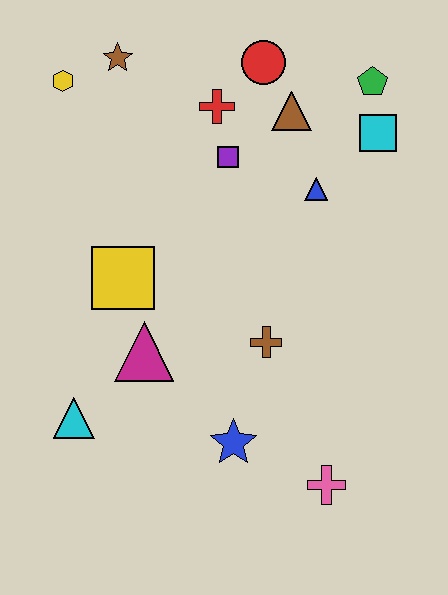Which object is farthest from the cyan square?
The cyan triangle is farthest from the cyan square.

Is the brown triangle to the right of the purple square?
Yes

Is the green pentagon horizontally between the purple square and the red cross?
No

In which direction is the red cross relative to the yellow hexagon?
The red cross is to the right of the yellow hexagon.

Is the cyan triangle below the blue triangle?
Yes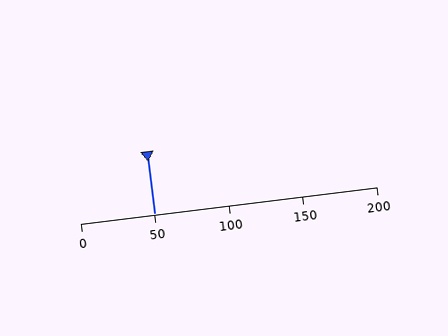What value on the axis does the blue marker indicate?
The marker indicates approximately 50.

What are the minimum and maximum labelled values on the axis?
The axis runs from 0 to 200.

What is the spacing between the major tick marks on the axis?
The major ticks are spaced 50 apart.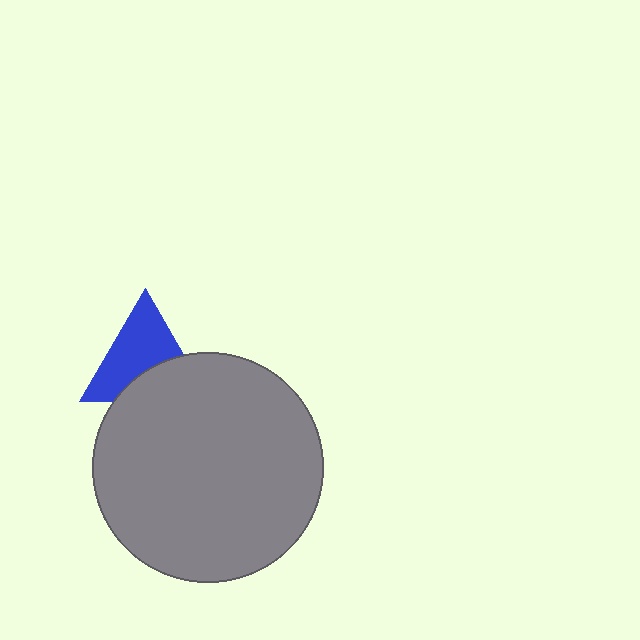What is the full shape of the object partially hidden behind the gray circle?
The partially hidden object is a blue triangle.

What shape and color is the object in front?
The object in front is a gray circle.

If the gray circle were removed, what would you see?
You would see the complete blue triangle.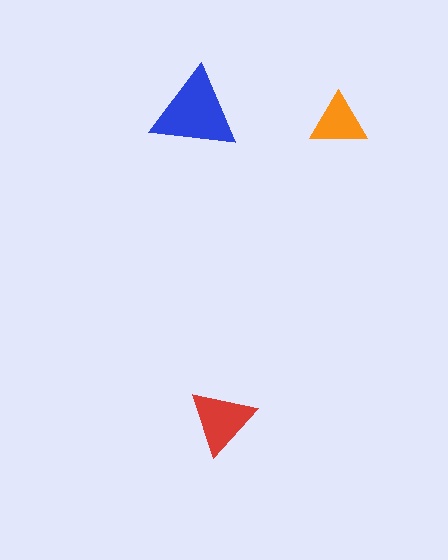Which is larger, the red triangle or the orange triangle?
The red one.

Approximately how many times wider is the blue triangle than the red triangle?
About 1.5 times wider.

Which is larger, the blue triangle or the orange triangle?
The blue one.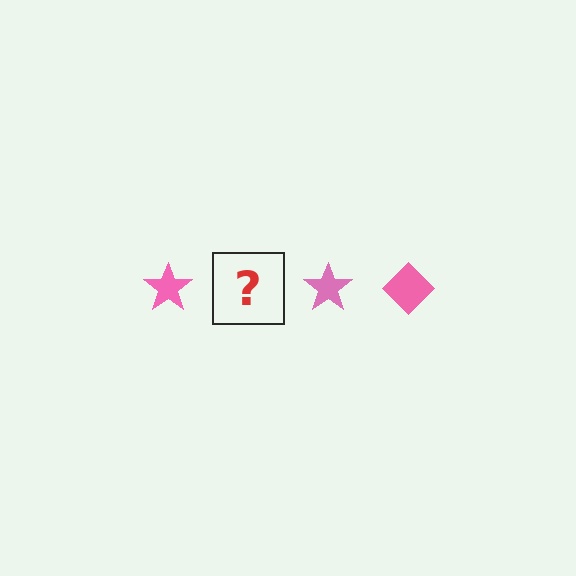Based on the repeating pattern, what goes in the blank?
The blank should be a pink diamond.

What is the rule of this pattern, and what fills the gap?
The rule is that the pattern cycles through star, diamond shapes in pink. The gap should be filled with a pink diamond.